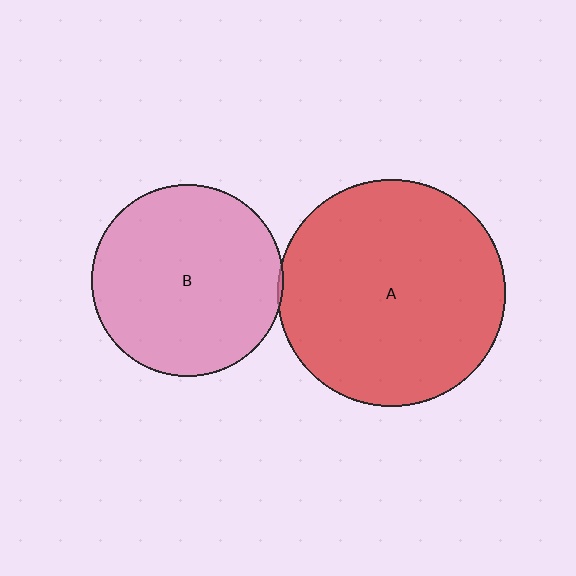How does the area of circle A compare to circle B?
Approximately 1.4 times.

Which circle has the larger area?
Circle A (red).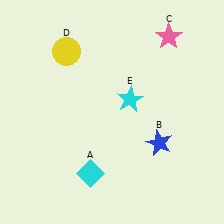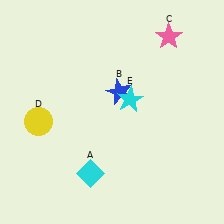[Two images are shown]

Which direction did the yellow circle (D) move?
The yellow circle (D) moved down.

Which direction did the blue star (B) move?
The blue star (B) moved up.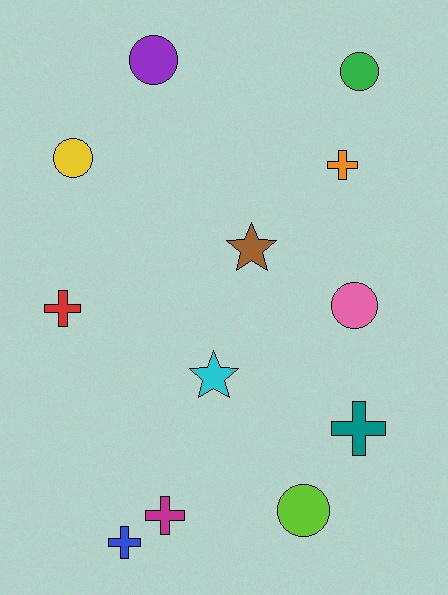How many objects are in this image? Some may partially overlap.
There are 12 objects.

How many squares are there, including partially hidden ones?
There are no squares.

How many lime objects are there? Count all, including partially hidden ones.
There is 1 lime object.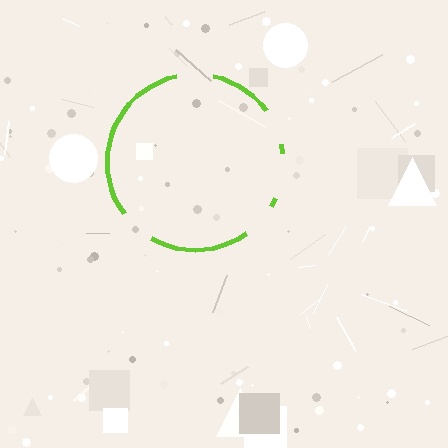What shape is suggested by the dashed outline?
The dashed outline suggests a circle.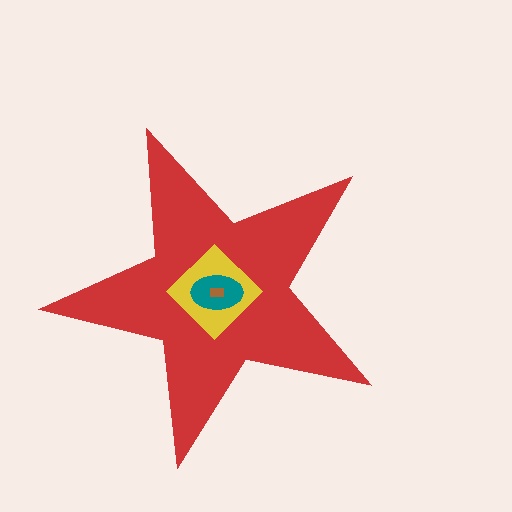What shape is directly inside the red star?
The yellow diamond.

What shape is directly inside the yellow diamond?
The teal ellipse.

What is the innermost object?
The brown rectangle.